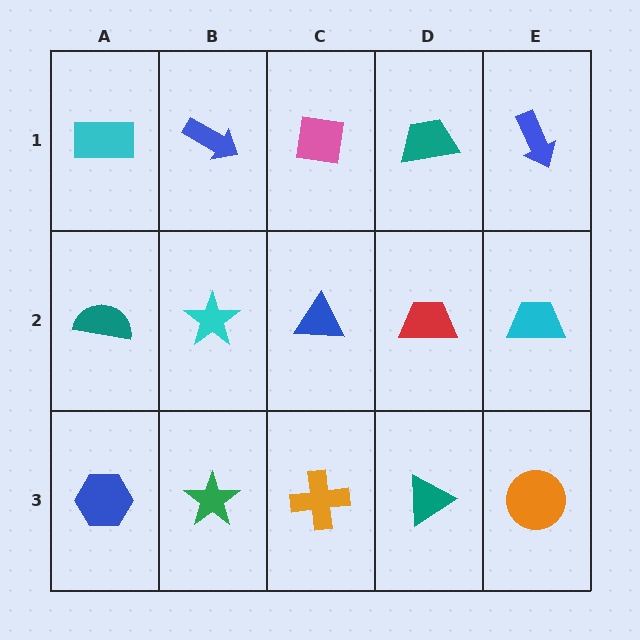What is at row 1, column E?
A blue arrow.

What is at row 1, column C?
A pink square.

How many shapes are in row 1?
5 shapes.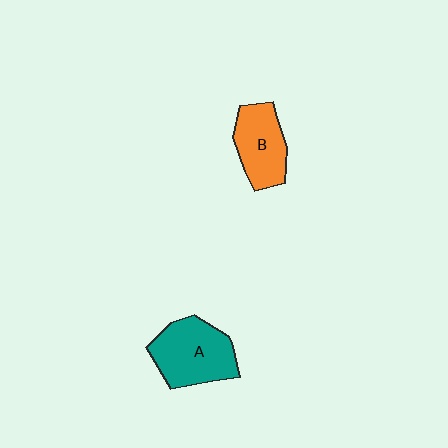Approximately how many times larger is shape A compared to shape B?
Approximately 1.3 times.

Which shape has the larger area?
Shape A (teal).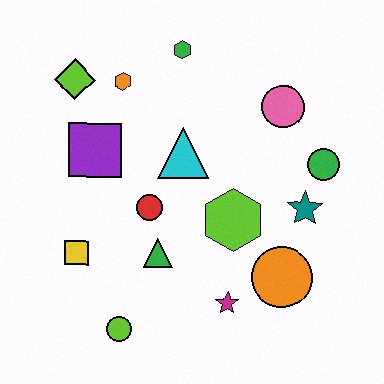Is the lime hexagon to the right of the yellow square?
Yes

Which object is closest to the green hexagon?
The orange hexagon is closest to the green hexagon.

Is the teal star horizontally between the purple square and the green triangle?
No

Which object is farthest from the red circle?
The green circle is farthest from the red circle.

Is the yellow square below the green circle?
Yes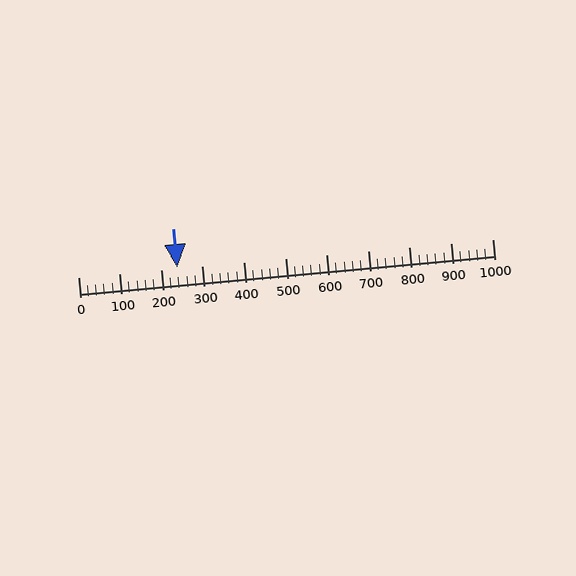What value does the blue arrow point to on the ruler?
The blue arrow points to approximately 240.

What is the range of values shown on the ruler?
The ruler shows values from 0 to 1000.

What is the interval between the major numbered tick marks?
The major tick marks are spaced 100 units apart.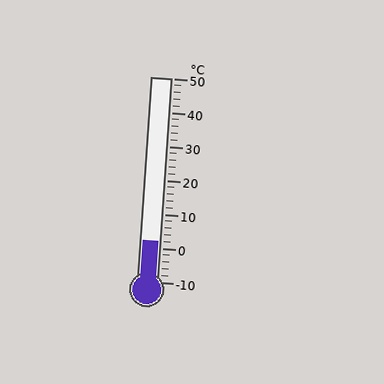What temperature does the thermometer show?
The thermometer shows approximately 2°C.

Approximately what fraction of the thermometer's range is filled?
The thermometer is filled to approximately 20% of its range.